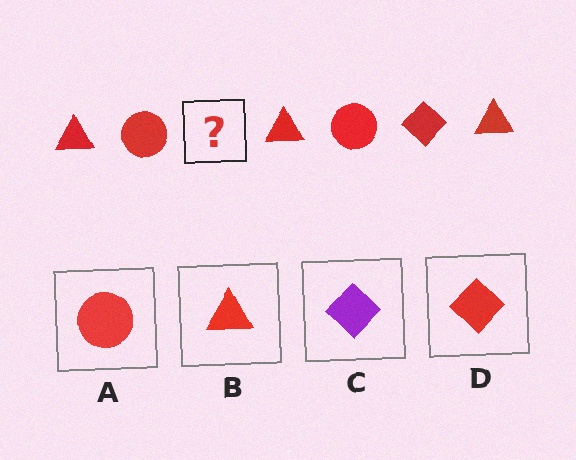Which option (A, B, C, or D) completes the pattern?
D.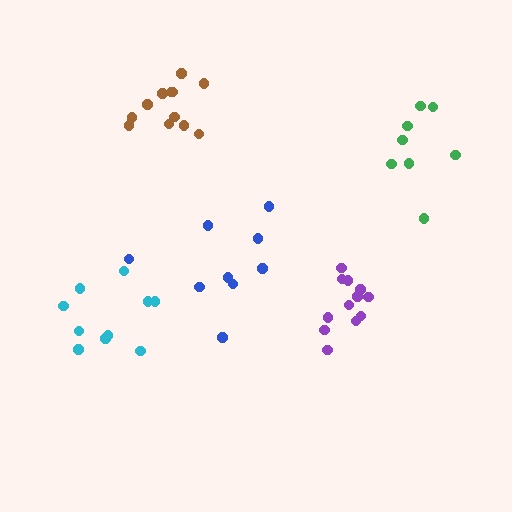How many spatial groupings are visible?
There are 5 spatial groupings.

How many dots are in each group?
Group 1: 12 dots, Group 2: 8 dots, Group 3: 12 dots, Group 4: 9 dots, Group 5: 10 dots (51 total).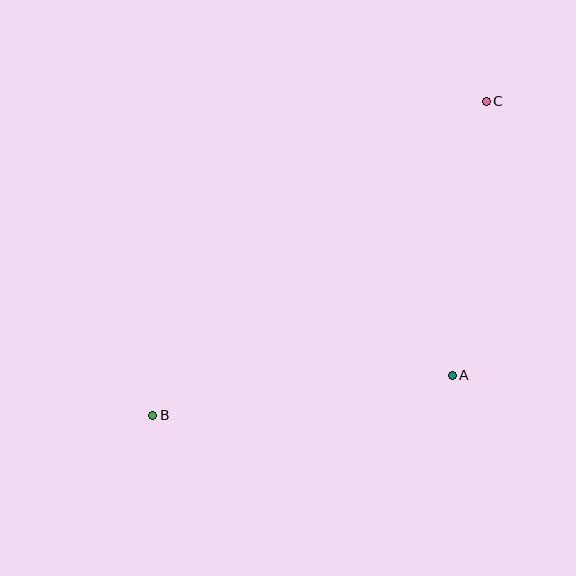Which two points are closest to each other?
Points A and C are closest to each other.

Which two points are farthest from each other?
Points B and C are farthest from each other.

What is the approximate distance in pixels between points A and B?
The distance between A and B is approximately 302 pixels.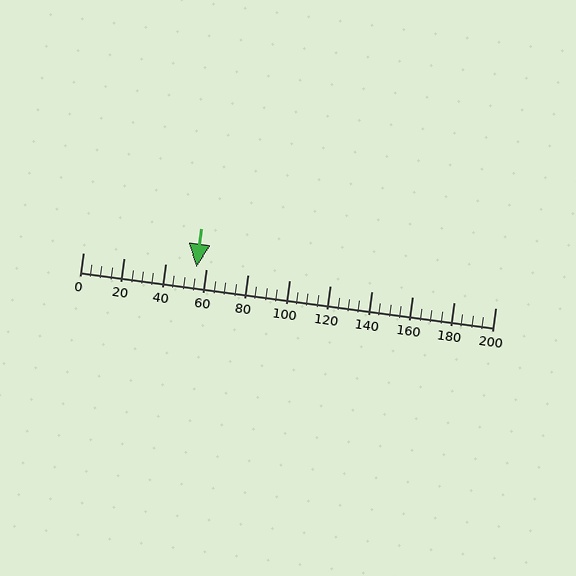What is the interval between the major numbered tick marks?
The major tick marks are spaced 20 units apart.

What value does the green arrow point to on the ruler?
The green arrow points to approximately 55.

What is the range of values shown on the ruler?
The ruler shows values from 0 to 200.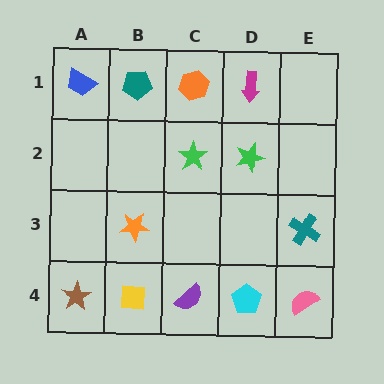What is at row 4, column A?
A brown star.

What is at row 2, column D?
A green star.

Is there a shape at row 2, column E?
No, that cell is empty.